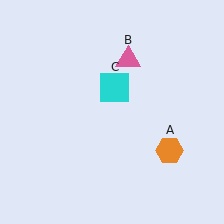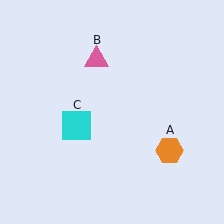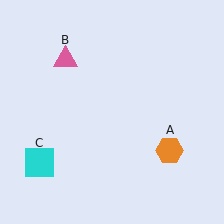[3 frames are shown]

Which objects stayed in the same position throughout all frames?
Orange hexagon (object A) remained stationary.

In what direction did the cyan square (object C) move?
The cyan square (object C) moved down and to the left.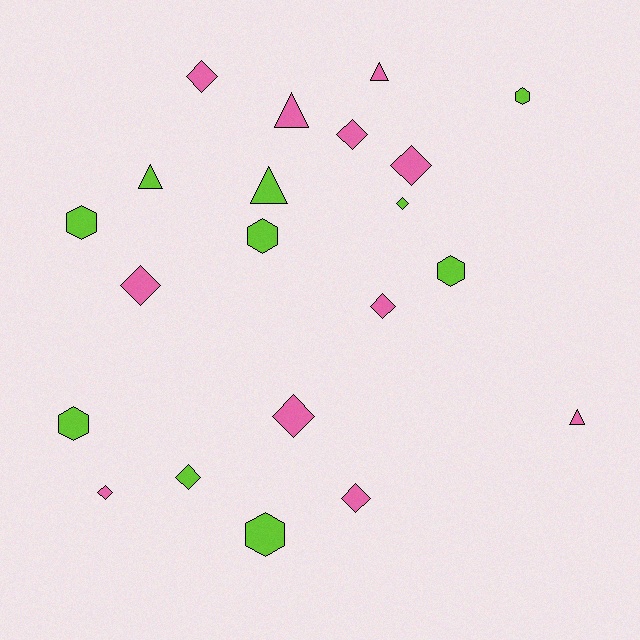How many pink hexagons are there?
There are no pink hexagons.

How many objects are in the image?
There are 21 objects.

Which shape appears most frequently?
Diamond, with 10 objects.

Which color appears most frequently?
Pink, with 11 objects.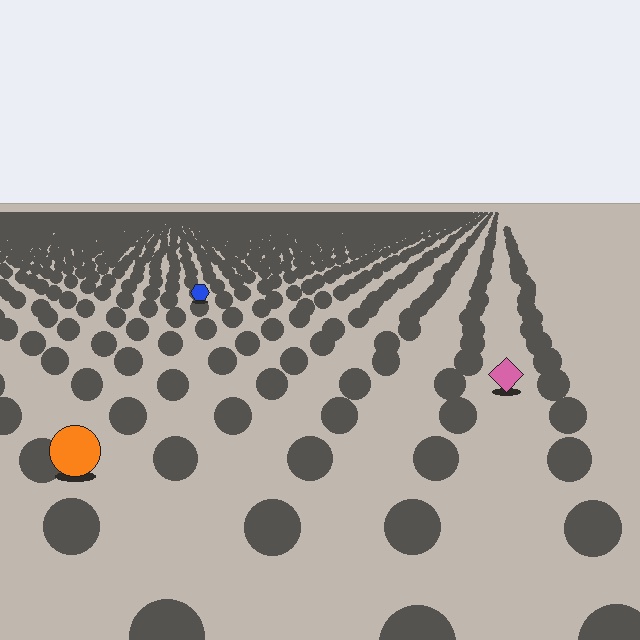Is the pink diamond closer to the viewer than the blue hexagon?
Yes. The pink diamond is closer — you can tell from the texture gradient: the ground texture is coarser near it.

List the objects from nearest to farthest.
From nearest to farthest: the orange circle, the pink diamond, the blue hexagon.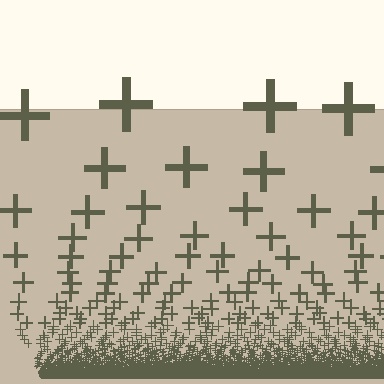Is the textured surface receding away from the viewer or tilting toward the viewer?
The surface appears to tilt toward the viewer. Texture elements get larger and sparser toward the top.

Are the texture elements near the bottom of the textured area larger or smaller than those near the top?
Smaller. The gradient is inverted — elements near the bottom are smaller and denser.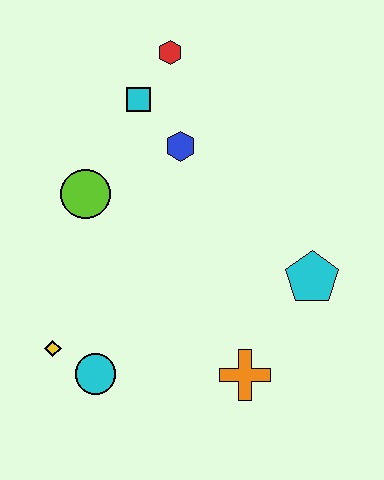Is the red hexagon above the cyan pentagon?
Yes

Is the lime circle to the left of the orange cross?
Yes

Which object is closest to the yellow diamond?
The cyan circle is closest to the yellow diamond.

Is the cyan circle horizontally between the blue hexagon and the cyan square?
No